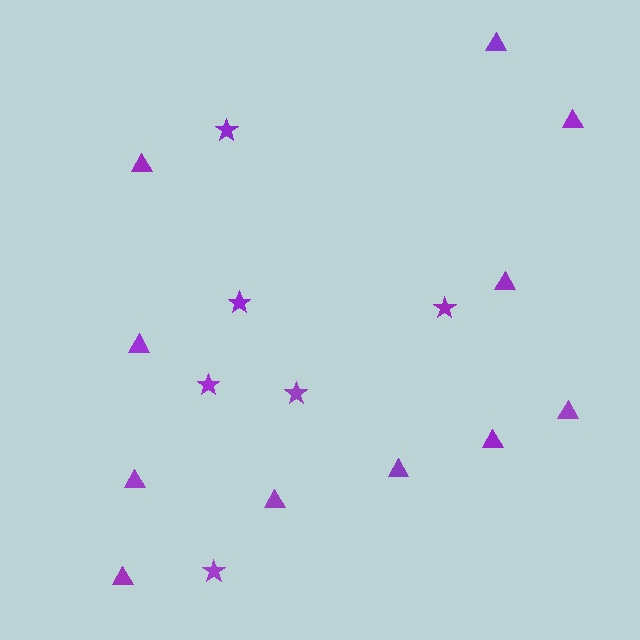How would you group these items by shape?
There are 2 groups: one group of stars (6) and one group of triangles (11).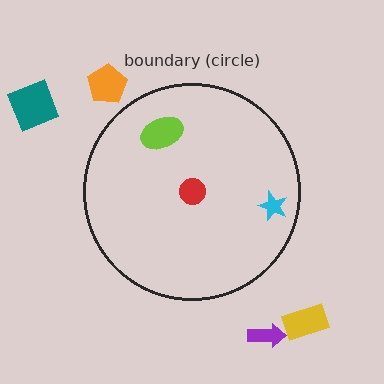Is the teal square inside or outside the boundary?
Outside.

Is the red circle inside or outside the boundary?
Inside.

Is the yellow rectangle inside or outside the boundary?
Outside.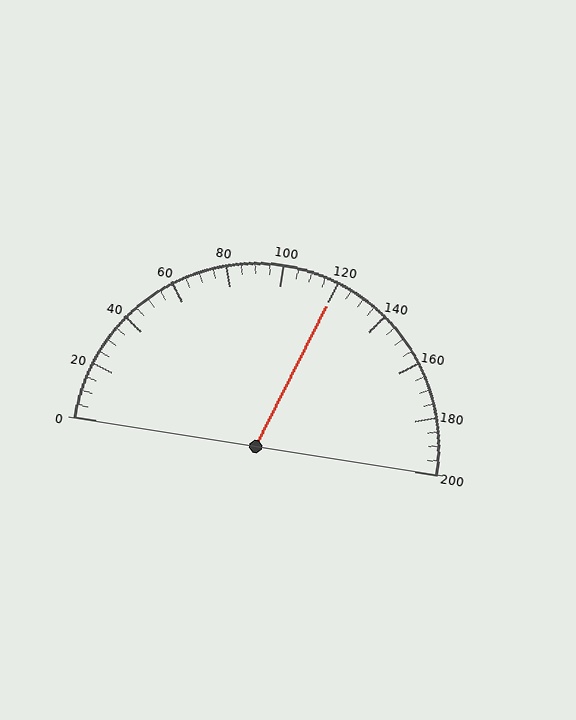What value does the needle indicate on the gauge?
The needle indicates approximately 120.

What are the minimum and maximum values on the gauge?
The gauge ranges from 0 to 200.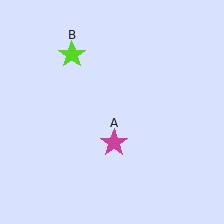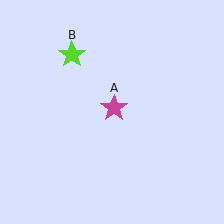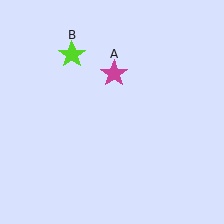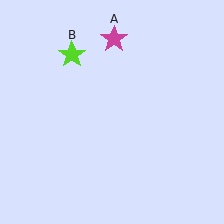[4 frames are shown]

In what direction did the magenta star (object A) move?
The magenta star (object A) moved up.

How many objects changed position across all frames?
1 object changed position: magenta star (object A).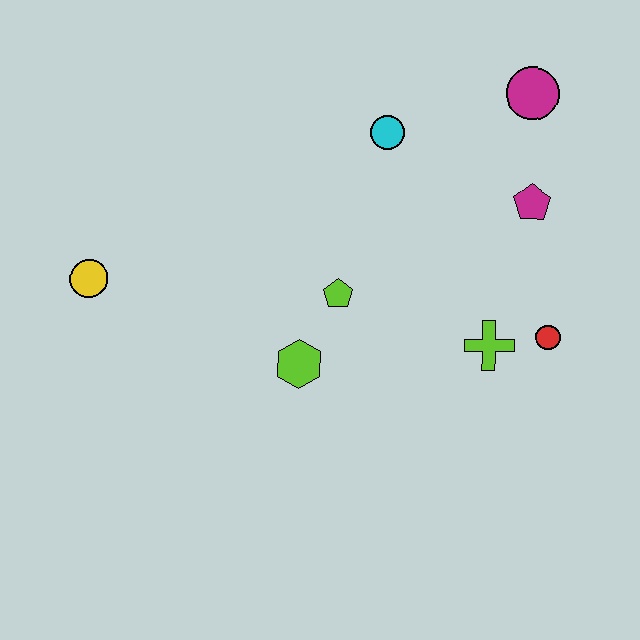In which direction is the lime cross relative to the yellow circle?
The lime cross is to the right of the yellow circle.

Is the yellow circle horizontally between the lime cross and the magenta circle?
No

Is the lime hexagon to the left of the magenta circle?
Yes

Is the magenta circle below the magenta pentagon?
No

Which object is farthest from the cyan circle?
The yellow circle is farthest from the cyan circle.